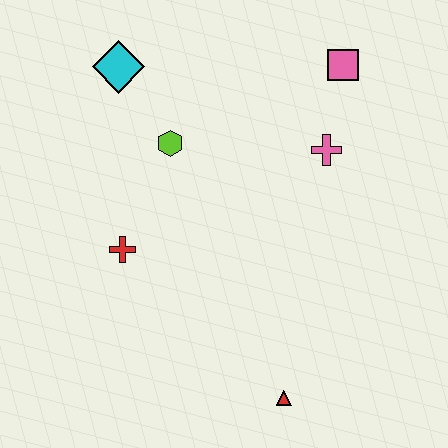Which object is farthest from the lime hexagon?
The red triangle is farthest from the lime hexagon.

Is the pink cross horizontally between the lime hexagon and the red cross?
No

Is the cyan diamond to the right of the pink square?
No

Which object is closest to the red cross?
The lime hexagon is closest to the red cross.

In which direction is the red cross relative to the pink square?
The red cross is to the left of the pink square.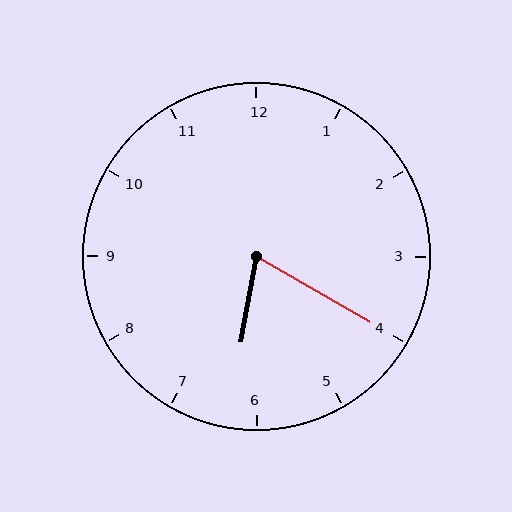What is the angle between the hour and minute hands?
Approximately 70 degrees.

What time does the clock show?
6:20.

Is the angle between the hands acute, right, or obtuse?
It is acute.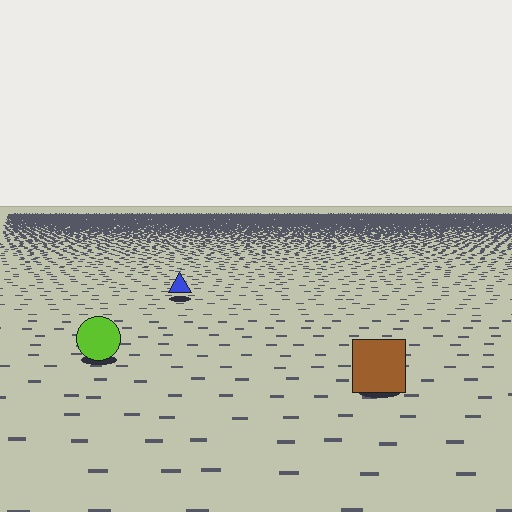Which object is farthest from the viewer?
The blue triangle is farthest from the viewer. It appears smaller and the ground texture around it is denser.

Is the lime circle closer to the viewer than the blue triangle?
Yes. The lime circle is closer — you can tell from the texture gradient: the ground texture is coarser near it.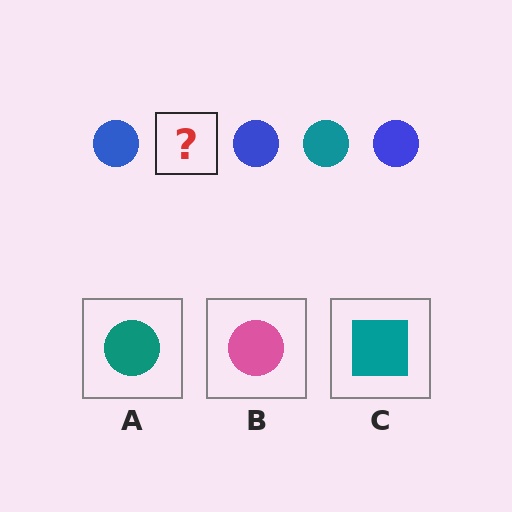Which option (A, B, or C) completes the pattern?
A.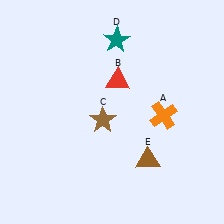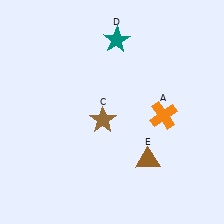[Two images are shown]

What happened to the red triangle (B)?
The red triangle (B) was removed in Image 2. It was in the top-right area of Image 1.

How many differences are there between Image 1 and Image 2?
There is 1 difference between the two images.